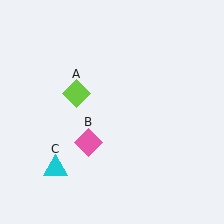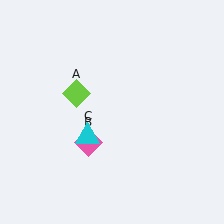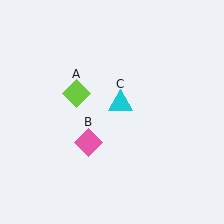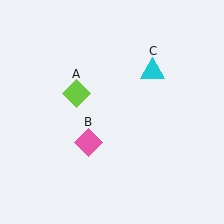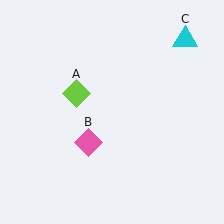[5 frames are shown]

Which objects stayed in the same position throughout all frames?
Lime diamond (object A) and pink diamond (object B) remained stationary.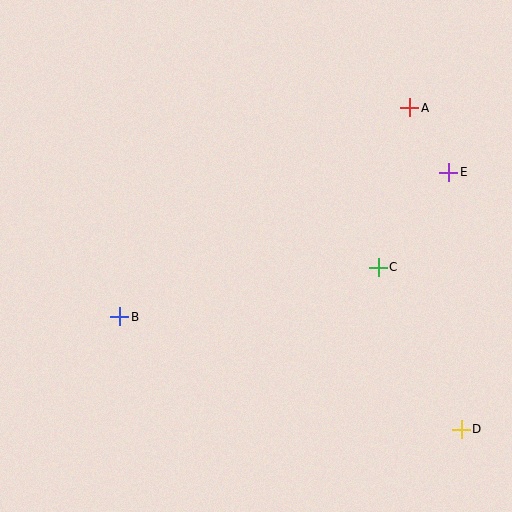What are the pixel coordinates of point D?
Point D is at (461, 429).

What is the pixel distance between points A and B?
The distance between A and B is 358 pixels.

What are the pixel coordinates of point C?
Point C is at (378, 267).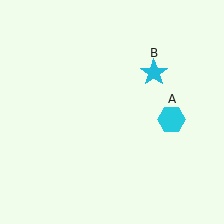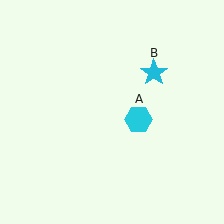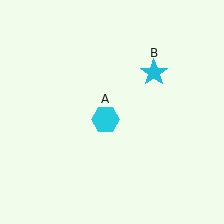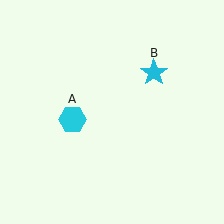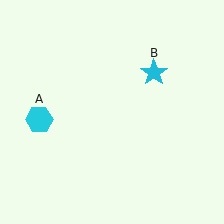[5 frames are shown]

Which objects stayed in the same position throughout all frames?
Cyan star (object B) remained stationary.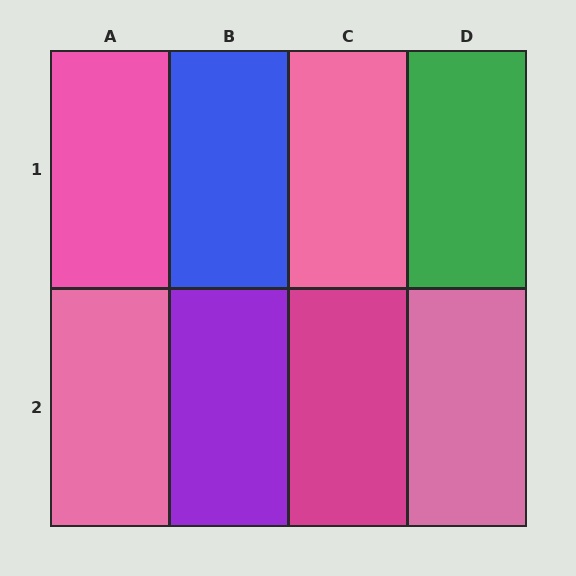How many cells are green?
1 cell is green.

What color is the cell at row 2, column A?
Pink.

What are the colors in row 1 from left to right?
Pink, blue, pink, green.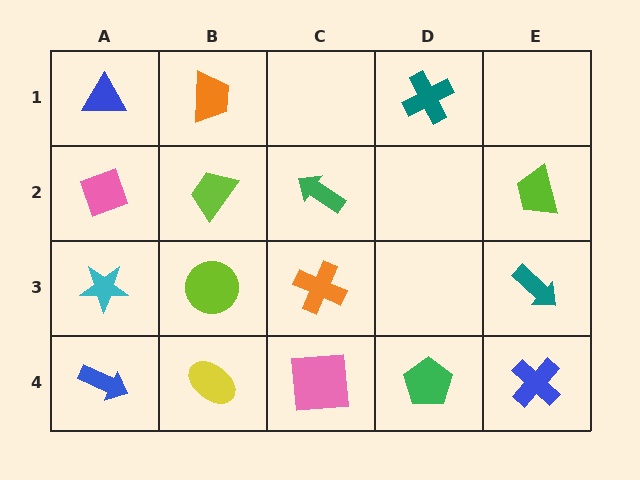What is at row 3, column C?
An orange cross.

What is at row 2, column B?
A lime trapezoid.